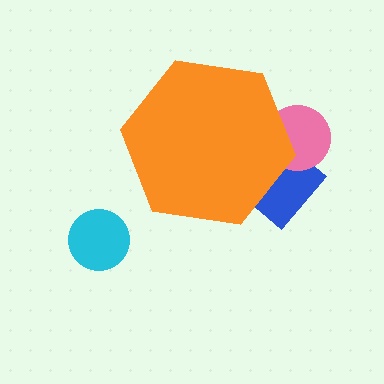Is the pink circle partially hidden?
Yes, the pink circle is partially hidden behind the orange hexagon.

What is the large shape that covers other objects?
An orange hexagon.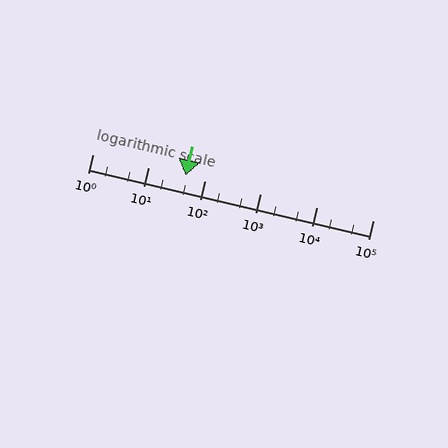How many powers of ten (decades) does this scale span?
The scale spans 5 decades, from 1 to 100000.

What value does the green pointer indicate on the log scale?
The pointer indicates approximately 46.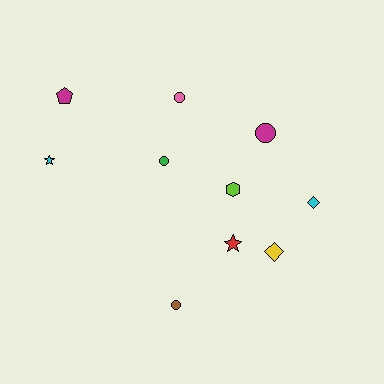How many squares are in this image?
There are no squares.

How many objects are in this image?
There are 10 objects.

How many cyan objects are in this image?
There are 2 cyan objects.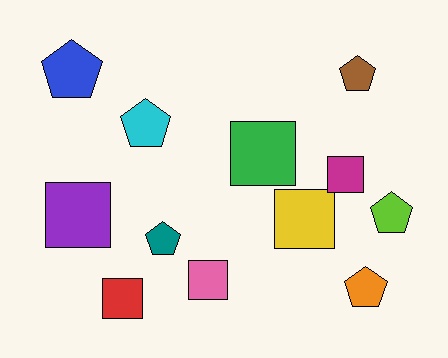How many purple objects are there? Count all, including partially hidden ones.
There is 1 purple object.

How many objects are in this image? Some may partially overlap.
There are 12 objects.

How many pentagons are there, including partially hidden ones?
There are 6 pentagons.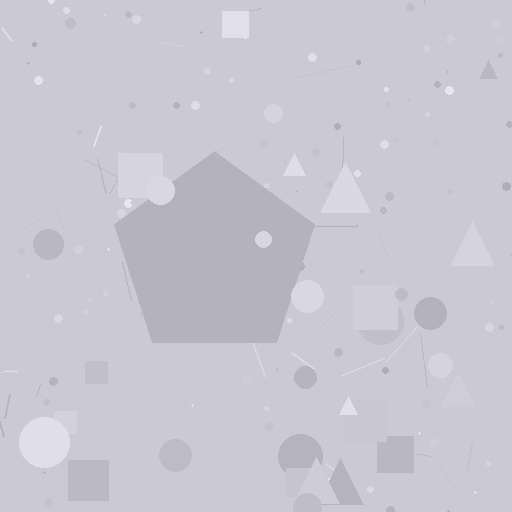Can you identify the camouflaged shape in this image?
The camouflaged shape is a pentagon.